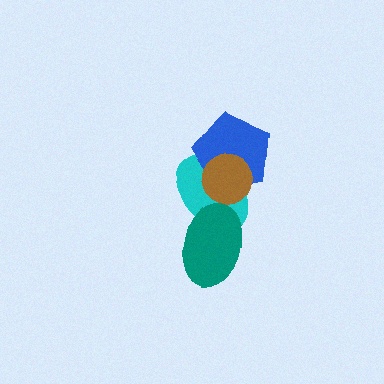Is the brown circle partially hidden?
No, no other shape covers it.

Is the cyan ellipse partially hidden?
Yes, it is partially covered by another shape.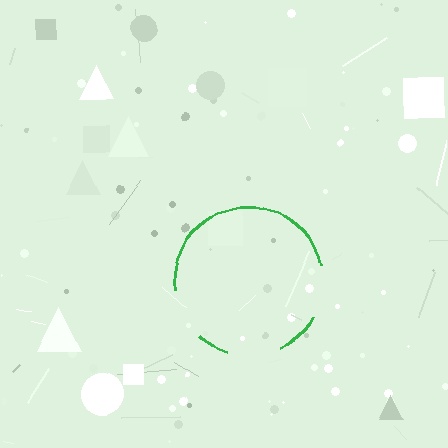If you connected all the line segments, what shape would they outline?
They would outline a circle.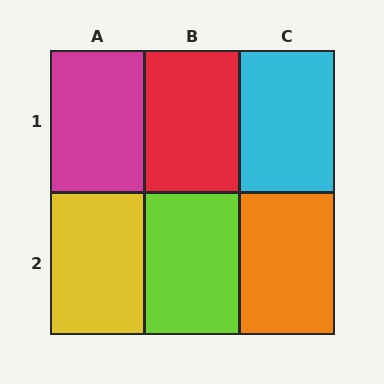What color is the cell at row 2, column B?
Lime.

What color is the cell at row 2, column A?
Yellow.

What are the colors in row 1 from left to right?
Magenta, red, cyan.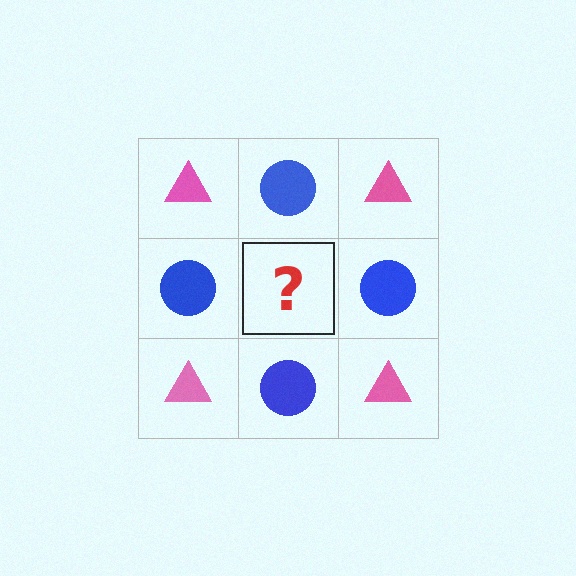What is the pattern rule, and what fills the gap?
The rule is that it alternates pink triangle and blue circle in a checkerboard pattern. The gap should be filled with a pink triangle.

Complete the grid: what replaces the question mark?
The question mark should be replaced with a pink triangle.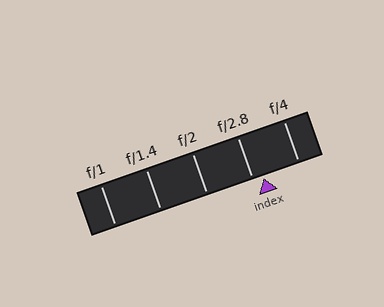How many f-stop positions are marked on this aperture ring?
There are 5 f-stop positions marked.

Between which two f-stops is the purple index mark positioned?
The index mark is between f/2.8 and f/4.